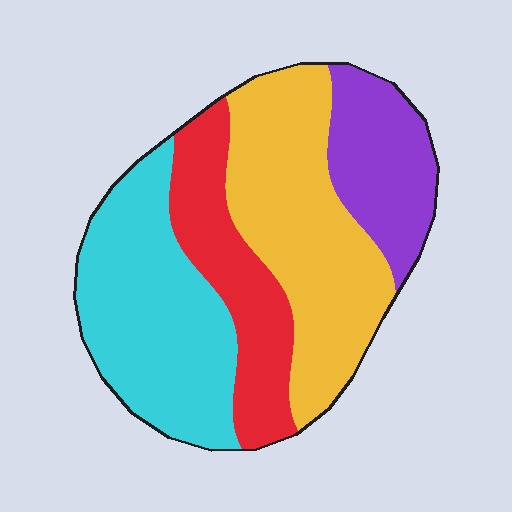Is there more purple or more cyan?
Cyan.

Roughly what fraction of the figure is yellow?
Yellow takes up about one third (1/3) of the figure.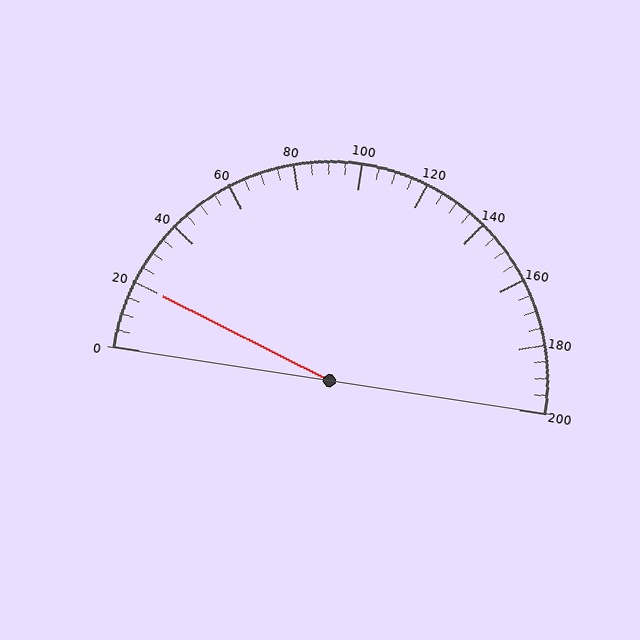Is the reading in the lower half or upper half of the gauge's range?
The reading is in the lower half of the range (0 to 200).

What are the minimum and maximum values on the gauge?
The gauge ranges from 0 to 200.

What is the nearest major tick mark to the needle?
The nearest major tick mark is 20.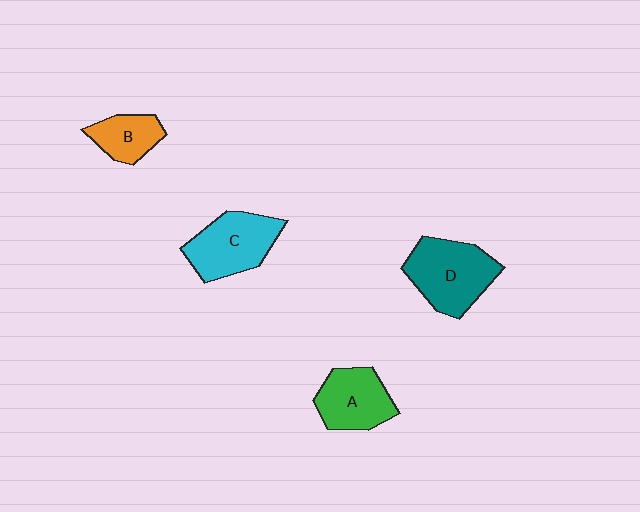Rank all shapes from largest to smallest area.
From largest to smallest: D (teal), C (cyan), A (green), B (orange).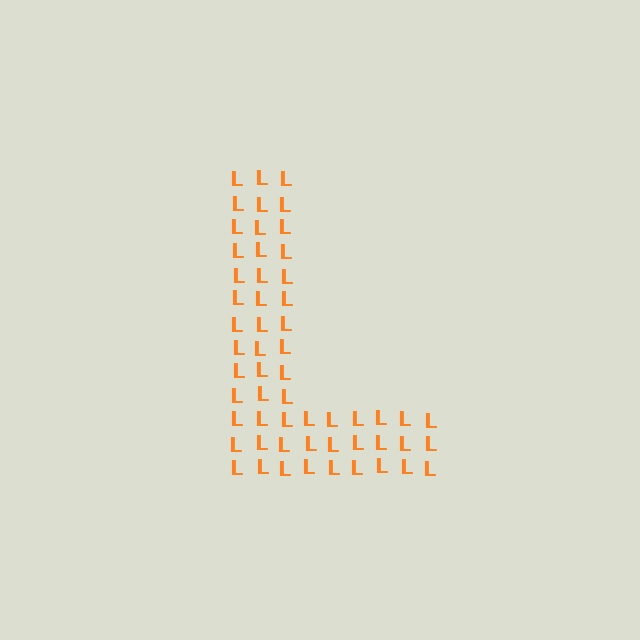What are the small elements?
The small elements are letter L's.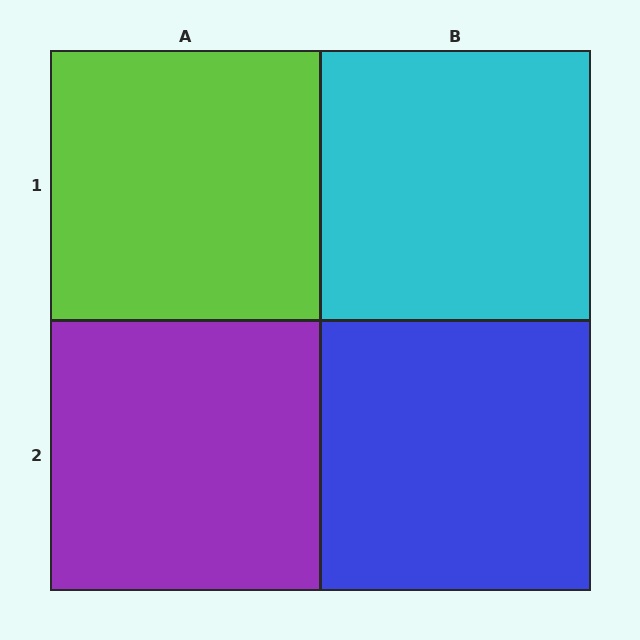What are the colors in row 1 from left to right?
Lime, cyan.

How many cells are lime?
1 cell is lime.